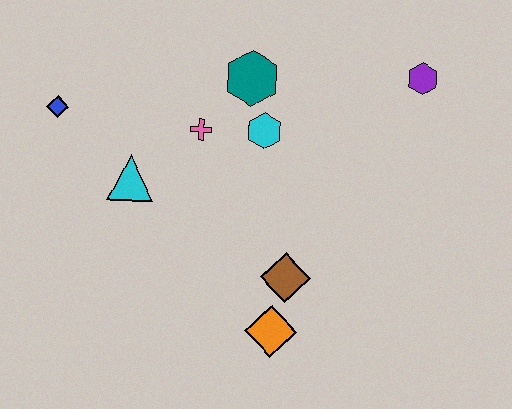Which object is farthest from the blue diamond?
The purple hexagon is farthest from the blue diamond.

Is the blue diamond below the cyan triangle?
No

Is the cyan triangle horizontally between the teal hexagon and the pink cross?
No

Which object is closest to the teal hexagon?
The cyan hexagon is closest to the teal hexagon.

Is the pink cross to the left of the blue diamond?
No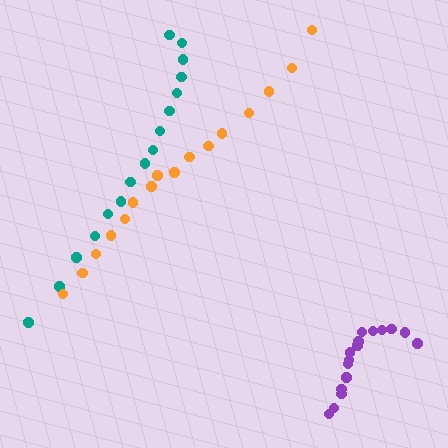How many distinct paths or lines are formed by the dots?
There are 3 distinct paths.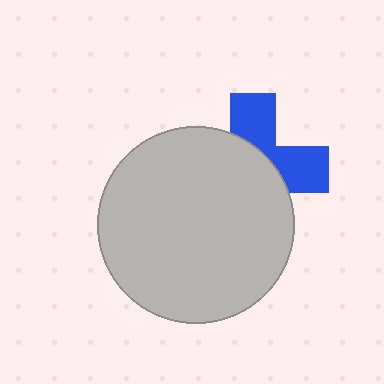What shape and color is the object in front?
The object in front is a light gray circle.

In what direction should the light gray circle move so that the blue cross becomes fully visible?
The light gray circle should move toward the lower-left. That is the shortest direction to clear the overlap and leave the blue cross fully visible.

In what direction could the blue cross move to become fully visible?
The blue cross could move toward the upper-right. That would shift it out from behind the light gray circle entirely.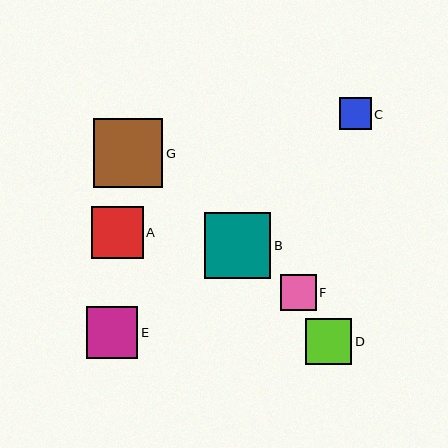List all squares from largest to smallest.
From largest to smallest: G, B, A, E, D, F, C.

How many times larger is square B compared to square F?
Square B is approximately 1.8 times the size of square F.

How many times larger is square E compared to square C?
Square E is approximately 1.6 times the size of square C.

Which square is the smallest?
Square C is the smallest with a size of approximately 32 pixels.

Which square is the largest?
Square G is the largest with a size of approximately 69 pixels.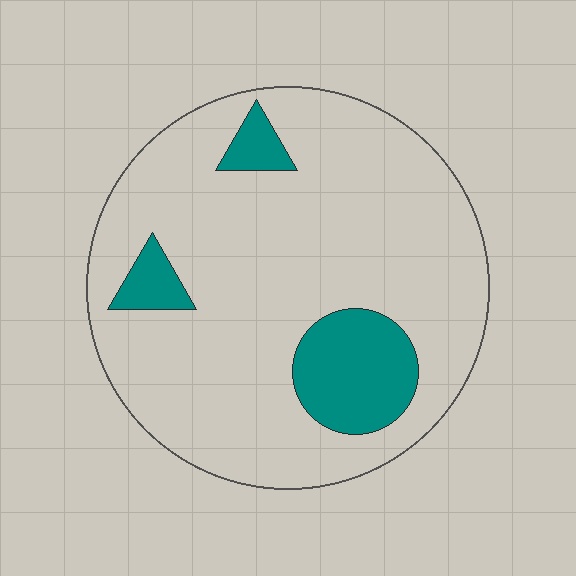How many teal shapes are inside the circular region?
3.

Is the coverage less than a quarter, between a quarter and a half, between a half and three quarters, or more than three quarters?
Less than a quarter.